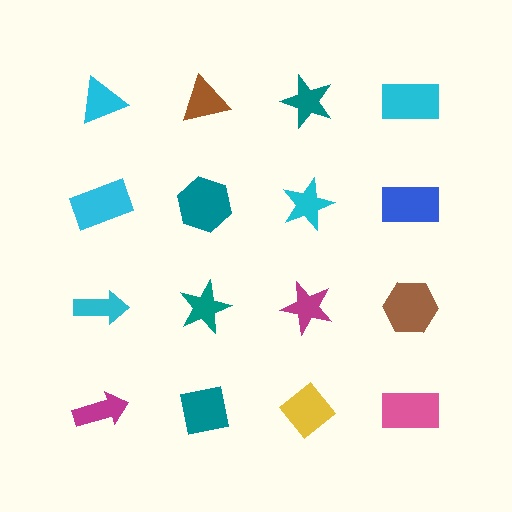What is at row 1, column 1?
A cyan triangle.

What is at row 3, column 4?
A brown hexagon.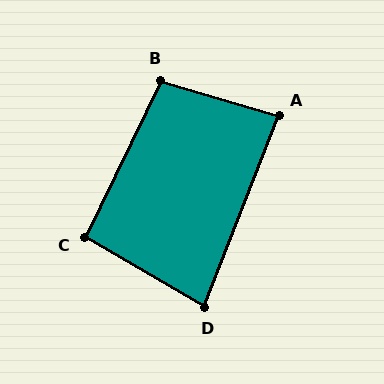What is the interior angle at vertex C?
Approximately 95 degrees (approximately right).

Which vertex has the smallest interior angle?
D, at approximately 81 degrees.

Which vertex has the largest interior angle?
B, at approximately 99 degrees.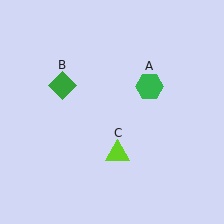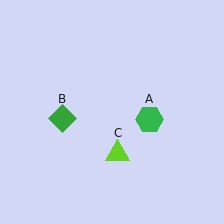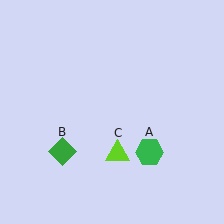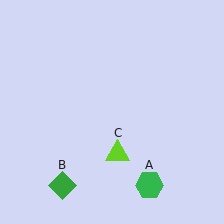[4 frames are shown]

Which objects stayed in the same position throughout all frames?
Lime triangle (object C) remained stationary.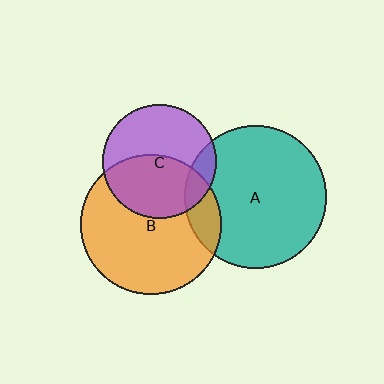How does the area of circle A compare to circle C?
Approximately 1.6 times.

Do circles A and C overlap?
Yes.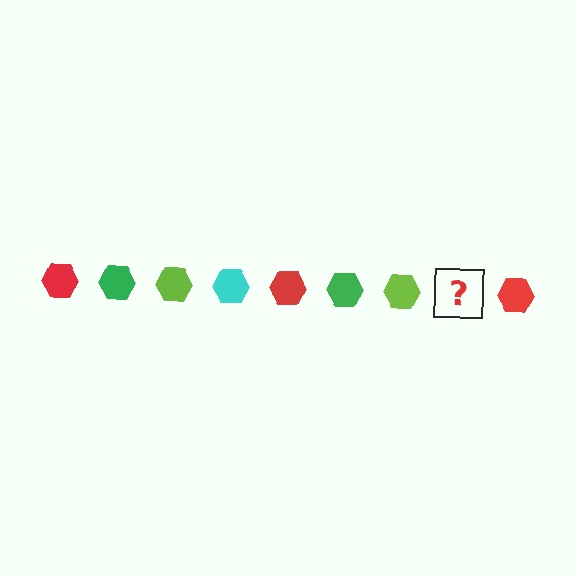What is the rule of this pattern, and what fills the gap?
The rule is that the pattern cycles through red, green, lime, cyan hexagons. The gap should be filled with a cyan hexagon.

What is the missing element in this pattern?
The missing element is a cyan hexagon.